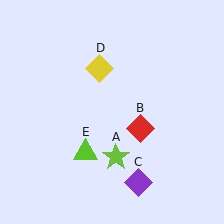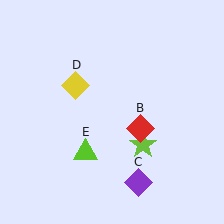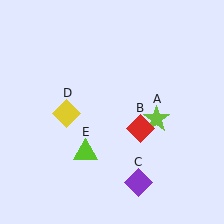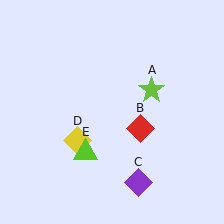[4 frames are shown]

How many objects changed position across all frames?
2 objects changed position: lime star (object A), yellow diamond (object D).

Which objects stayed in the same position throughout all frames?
Red diamond (object B) and purple diamond (object C) and lime triangle (object E) remained stationary.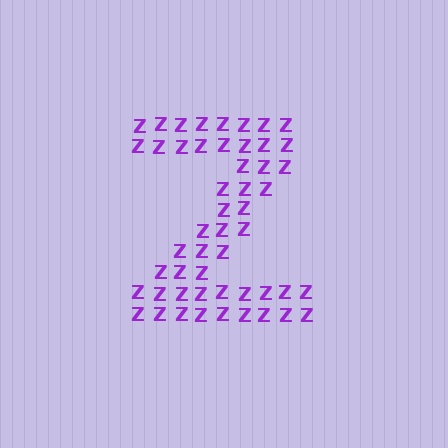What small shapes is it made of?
It is made of small letter Z's.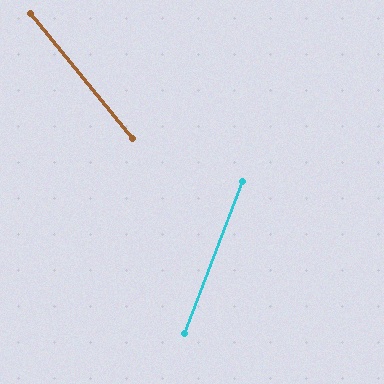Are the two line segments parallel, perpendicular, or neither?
Neither parallel nor perpendicular — they differ by about 60°.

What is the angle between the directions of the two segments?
Approximately 60 degrees.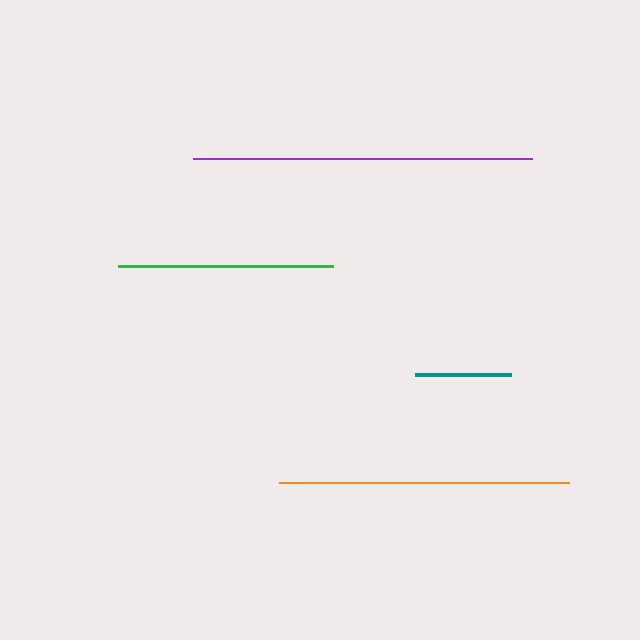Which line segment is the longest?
The purple line is the longest at approximately 339 pixels.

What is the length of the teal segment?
The teal segment is approximately 96 pixels long.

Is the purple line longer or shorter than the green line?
The purple line is longer than the green line.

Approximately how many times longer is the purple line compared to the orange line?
The purple line is approximately 1.2 times the length of the orange line.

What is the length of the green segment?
The green segment is approximately 215 pixels long.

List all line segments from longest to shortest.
From longest to shortest: purple, orange, green, teal.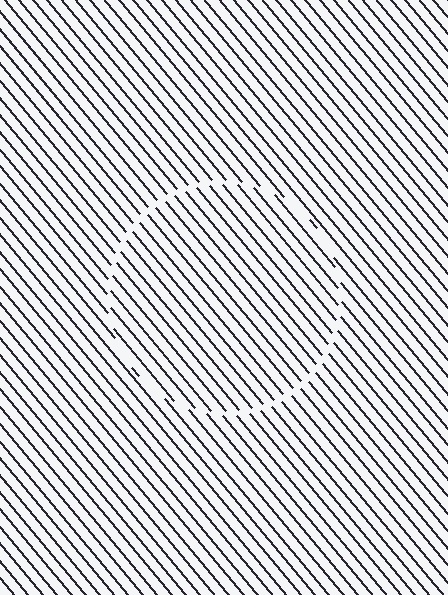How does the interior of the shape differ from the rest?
The interior of the shape contains the same grating, shifted by half a period — the contour is defined by the phase discontinuity where line-ends from the inner and outer gratings abut.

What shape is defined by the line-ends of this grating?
An illusory circle. The interior of the shape contains the same grating, shifted by half a period — the contour is defined by the phase discontinuity where line-ends from the inner and outer gratings abut.